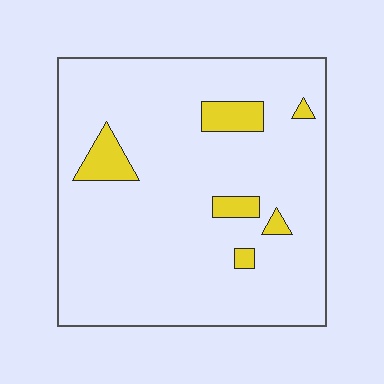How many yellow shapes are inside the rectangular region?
6.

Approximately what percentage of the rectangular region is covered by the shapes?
Approximately 10%.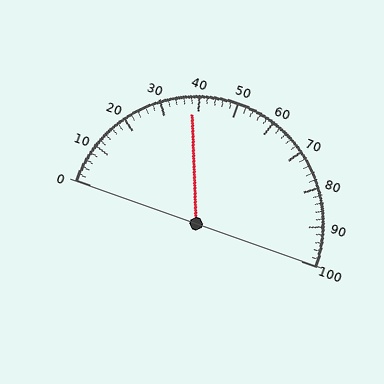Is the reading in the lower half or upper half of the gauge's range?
The reading is in the lower half of the range (0 to 100).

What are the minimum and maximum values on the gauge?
The gauge ranges from 0 to 100.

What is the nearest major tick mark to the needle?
The nearest major tick mark is 40.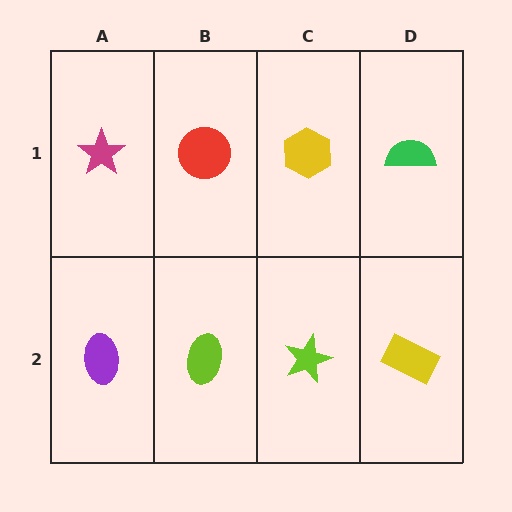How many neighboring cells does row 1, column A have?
2.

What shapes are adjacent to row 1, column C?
A lime star (row 2, column C), a red circle (row 1, column B), a green semicircle (row 1, column D).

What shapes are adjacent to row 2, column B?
A red circle (row 1, column B), a purple ellipse (row 2, column A), a lime star (row 2, column C).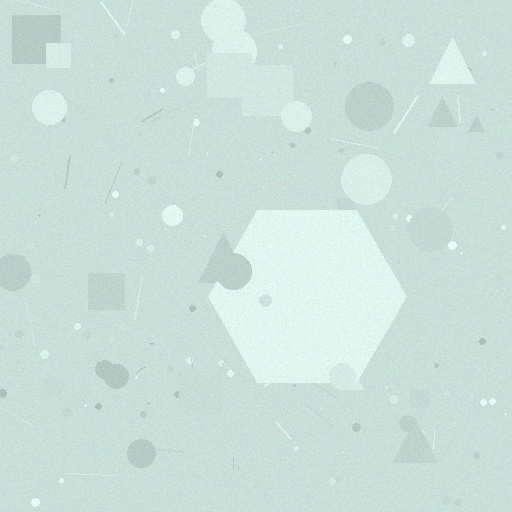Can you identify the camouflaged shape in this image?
The camouflaged shape is a hexagon.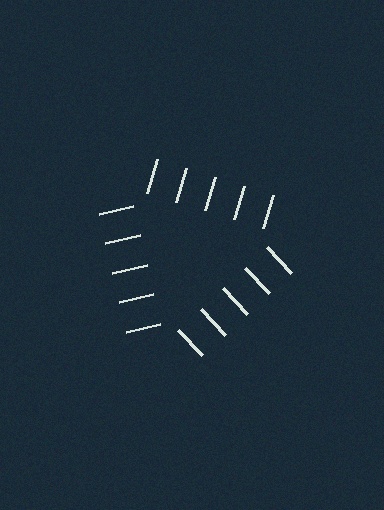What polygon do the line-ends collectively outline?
An illusory triangle — the line segments terminate on its edges but no continuous stroke is drawn.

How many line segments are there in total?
15 — 5 along each of the 3 edges.